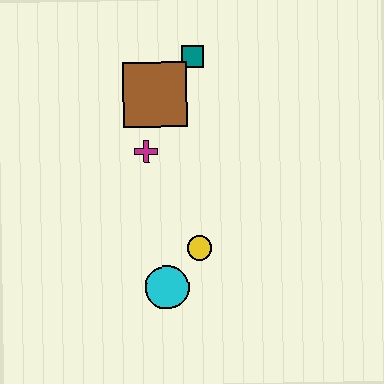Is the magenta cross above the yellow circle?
Yes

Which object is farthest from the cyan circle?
The teal square is farthest from the cyan circle.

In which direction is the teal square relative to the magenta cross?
The teal square is above the magenta cross.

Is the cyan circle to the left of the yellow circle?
Yes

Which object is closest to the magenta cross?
The brown square is closest to the magenta cross.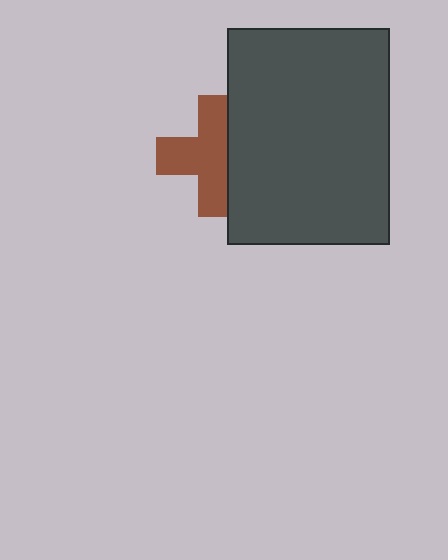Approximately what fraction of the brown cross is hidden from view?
Roughly 33% of the brown cross is hidden behind the dark gray rectangle.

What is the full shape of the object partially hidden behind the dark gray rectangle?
The partially hidden object is a brown cross.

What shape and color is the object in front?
The object in front is a dark gray rectangle.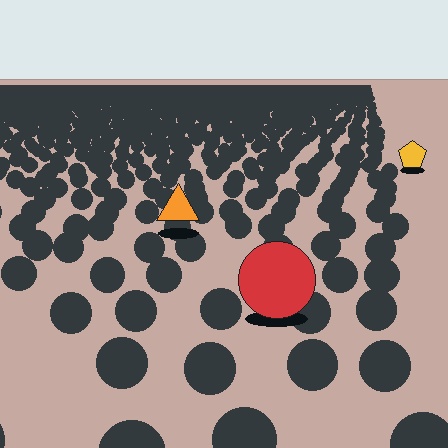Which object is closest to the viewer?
The red circle is closest. The texture marks near it are larger and more spread out.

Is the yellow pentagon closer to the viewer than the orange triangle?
No. The orange triangle is closer — you can tell from the texture gradient: the ground texture is coarser near it.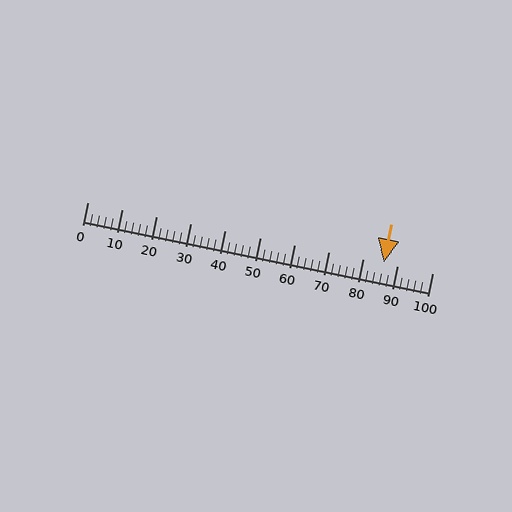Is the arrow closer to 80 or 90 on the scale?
The arrow is closer to 90.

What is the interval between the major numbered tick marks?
The major tick marks are spaced 10 units apart.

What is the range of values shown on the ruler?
The ruler shows values from 0 to 100.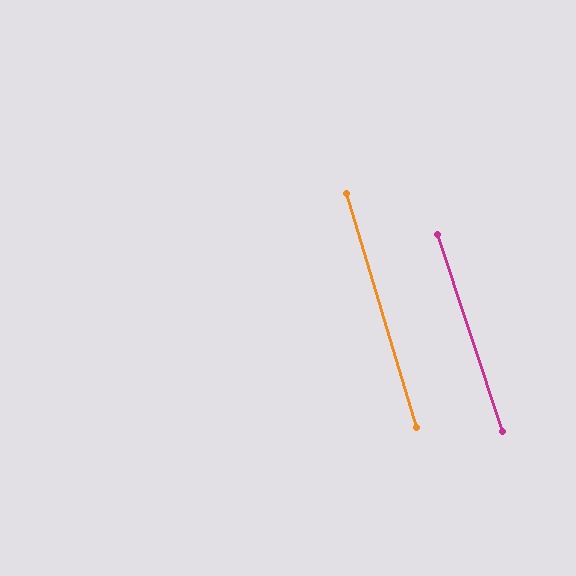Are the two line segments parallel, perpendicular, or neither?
Parallel — their directions differ by only 1.6°.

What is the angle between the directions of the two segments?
Approximately 2 degrees.